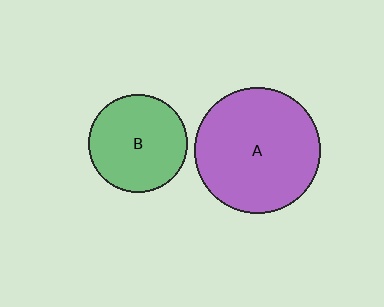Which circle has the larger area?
Circle A (purple).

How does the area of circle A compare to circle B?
Approximately 1.6 times.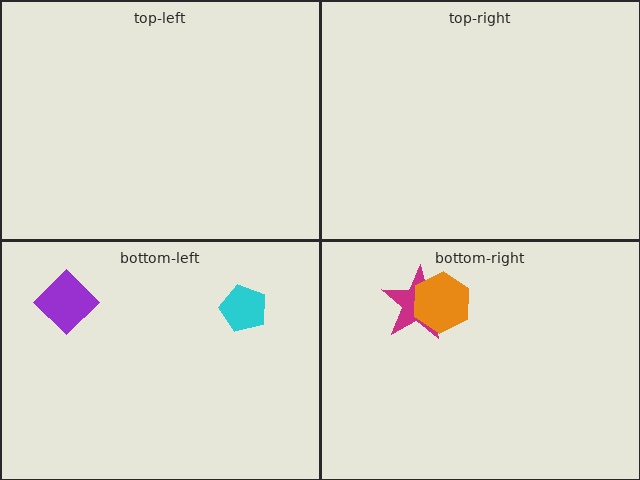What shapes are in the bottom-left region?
The purple diamond, the cyan pentagon.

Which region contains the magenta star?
The bottom-right region.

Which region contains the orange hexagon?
The bottom-right region.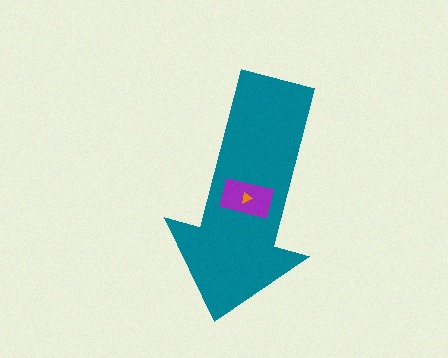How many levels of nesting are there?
3.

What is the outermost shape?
The teal arrow.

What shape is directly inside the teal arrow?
The purple rectangle.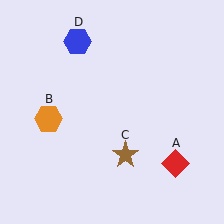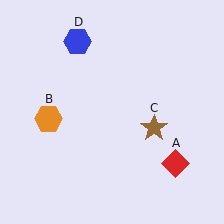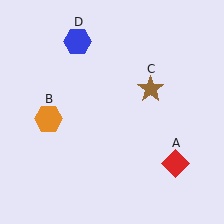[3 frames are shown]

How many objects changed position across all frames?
1 object changed position: brown star (object C).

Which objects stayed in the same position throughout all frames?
Red diamond (object A) and orange hexagon (object B) and blue hexagon (object D) remained stationary.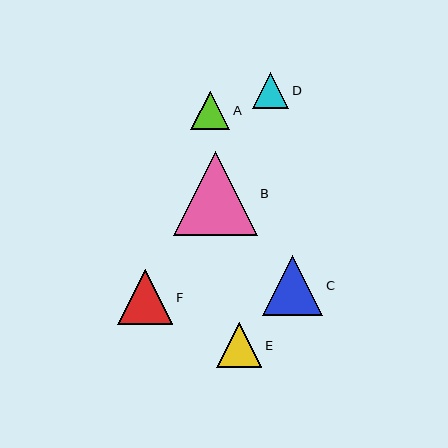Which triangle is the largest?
Triangle B is the largest with a size of approximately 84 pixels.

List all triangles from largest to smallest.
From largest to smallest: B, C, F, E, A, D.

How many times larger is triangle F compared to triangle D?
Triangle F is approximately 1.5 times the size of triangle D.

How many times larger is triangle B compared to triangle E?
Triangle B is approximately 1.9 times the size of triangle E.